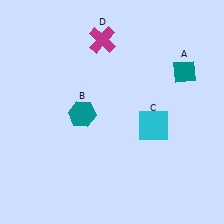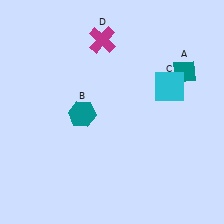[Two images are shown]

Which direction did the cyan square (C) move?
The cyan square (C) moved up.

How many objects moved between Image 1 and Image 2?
1 object moved between the two images.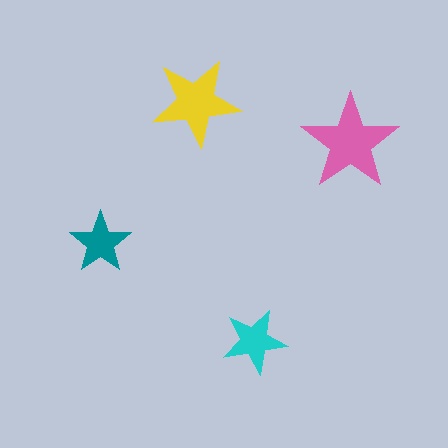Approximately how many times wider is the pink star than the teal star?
About 1.5 times wider.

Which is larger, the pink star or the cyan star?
The pink one.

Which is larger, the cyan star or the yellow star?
The yellow one.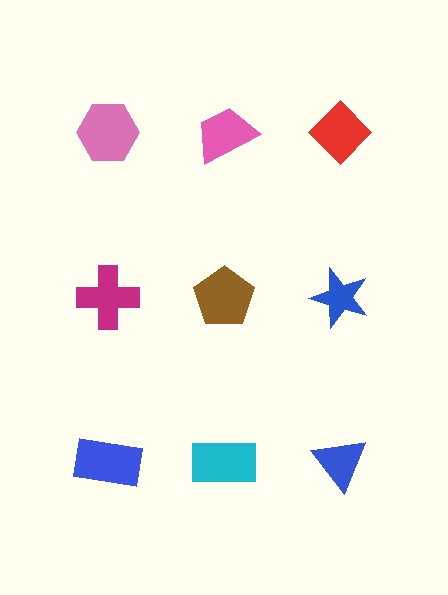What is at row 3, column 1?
A blue rectangle.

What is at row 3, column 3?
A blue triangle.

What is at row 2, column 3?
A blue star.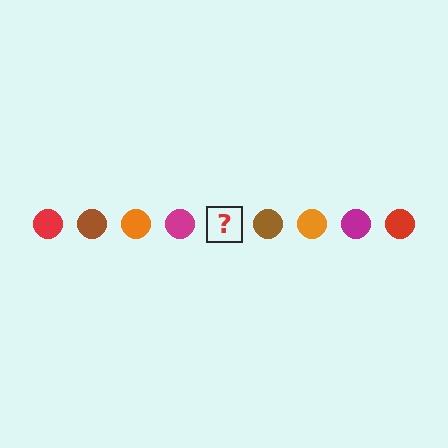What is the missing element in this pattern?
The missing element is a red circle.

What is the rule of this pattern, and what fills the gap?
The rule is that the pattern cycles through red, brown, orange, magenta circles. The gap should be filled with a red circle.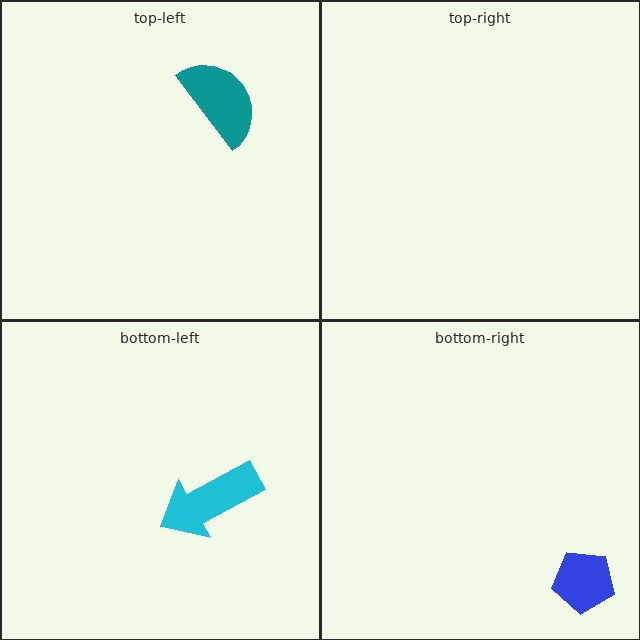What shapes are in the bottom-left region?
The cyan arrow.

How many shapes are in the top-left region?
1.